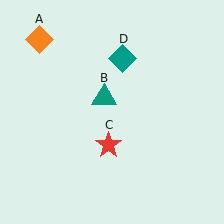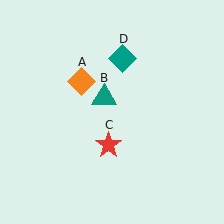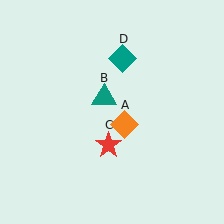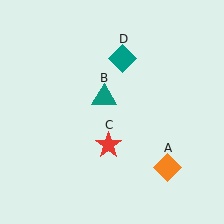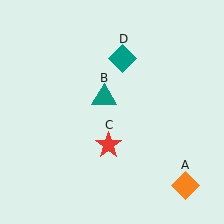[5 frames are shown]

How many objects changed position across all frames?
1 object changed position: orange diamond (object A).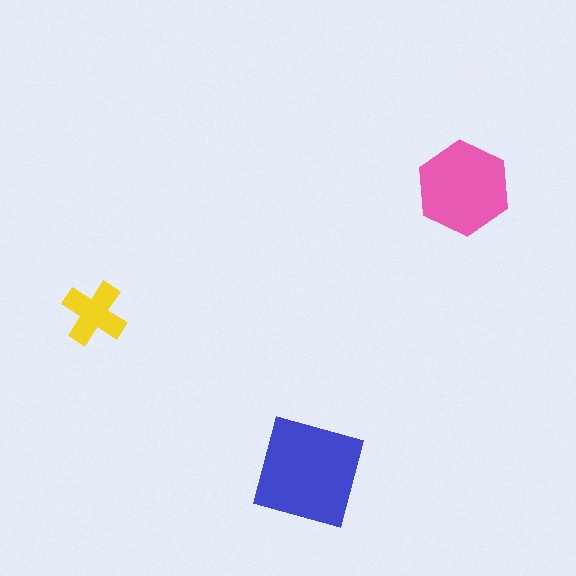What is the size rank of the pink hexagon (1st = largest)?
2nd.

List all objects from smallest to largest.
The yellow cross, the pink hexagon, the blue square.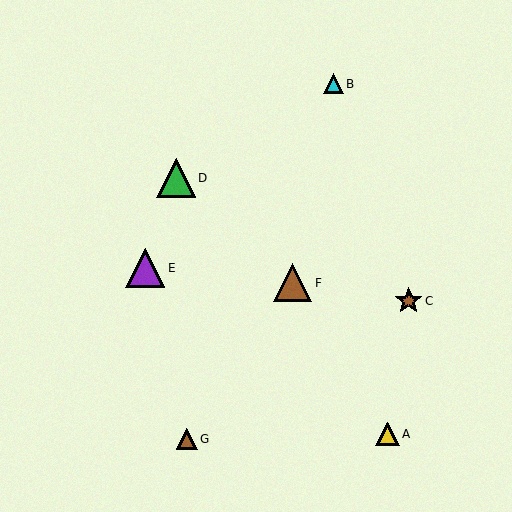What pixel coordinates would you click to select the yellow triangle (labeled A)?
Click at (387, 434) to select the yellow triangle A.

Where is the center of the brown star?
The center of the brown star is at (409, 301).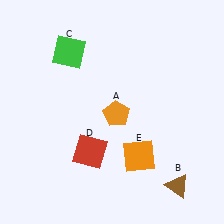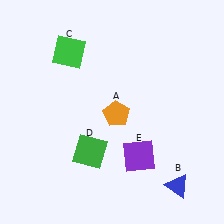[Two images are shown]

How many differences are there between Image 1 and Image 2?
There are 3 differences between the two images.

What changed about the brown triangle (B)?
In Image 1, B is brown. In Image 2, it changed to blue.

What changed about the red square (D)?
In Image 1, D is red. In Image 2, it changed to green.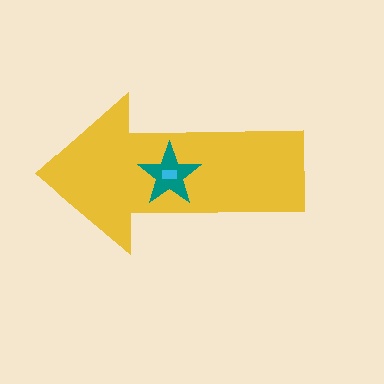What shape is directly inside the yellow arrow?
The teal star.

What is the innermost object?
The cyan rectangle.